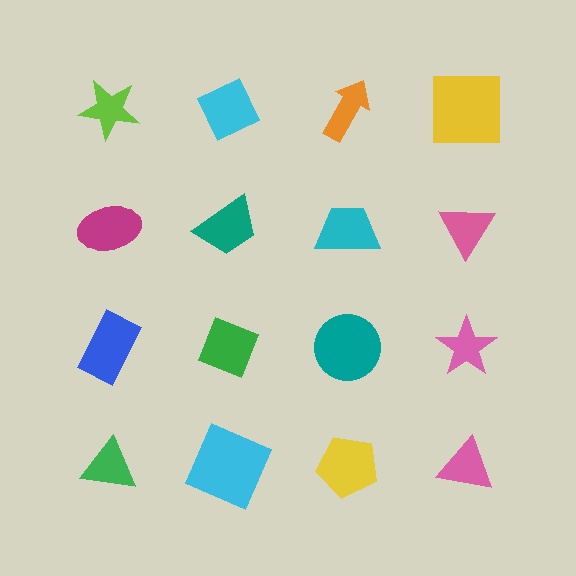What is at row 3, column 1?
A blue rectangle.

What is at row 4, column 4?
A pink triangle.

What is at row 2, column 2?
A teal trapezoid.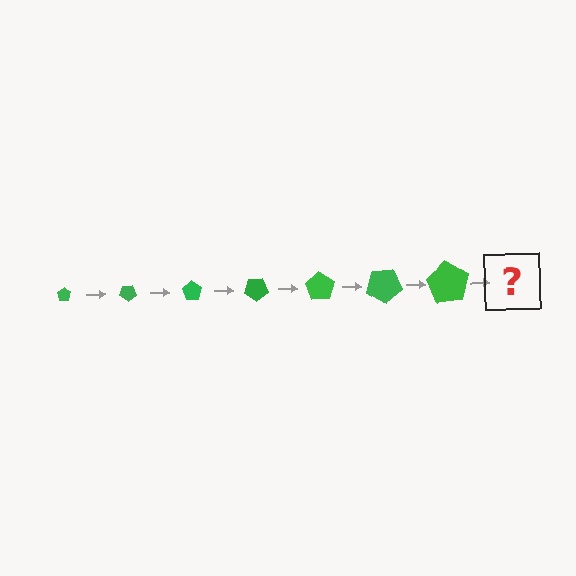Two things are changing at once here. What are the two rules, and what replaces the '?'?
The two rules are that the pentagon grows larger each step and it rotates 35 degrees each step. The '?' should be a pentagon, larger than the previous one and rotated 245 degrees from the start.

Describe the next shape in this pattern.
It should be a pentagon, larger than the previous one and rotated 245 degrees from the start.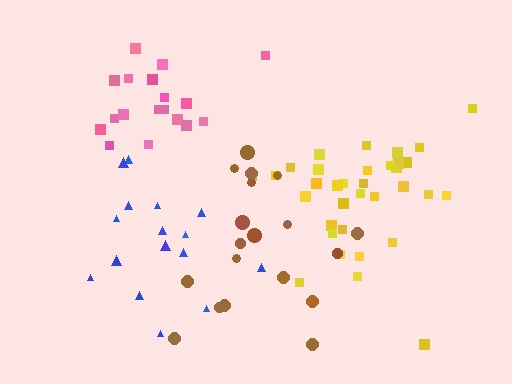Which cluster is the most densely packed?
Yellow.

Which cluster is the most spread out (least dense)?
Brown.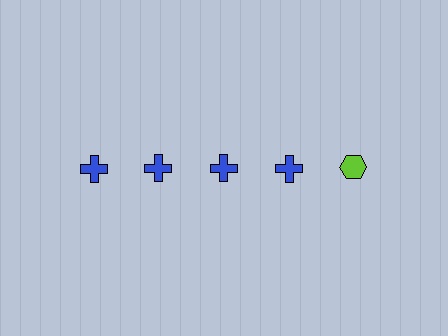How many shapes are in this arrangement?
There are 5 shapes arranged in a grid pattern.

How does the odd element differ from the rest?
It differs in both color (lime instead of blue) and shape (hexagon instead of cross).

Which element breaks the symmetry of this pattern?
The lime hexagon in the top row, rightmost column breaks the symmetry. All other shapes are blue crosses.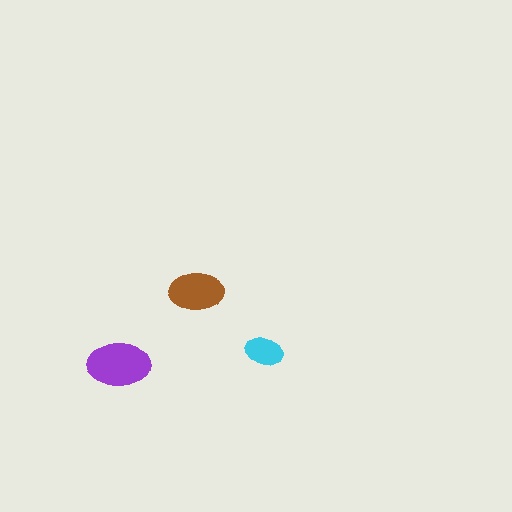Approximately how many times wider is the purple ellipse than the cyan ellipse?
About 1.5 times wider.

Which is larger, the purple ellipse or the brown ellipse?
The purple one.